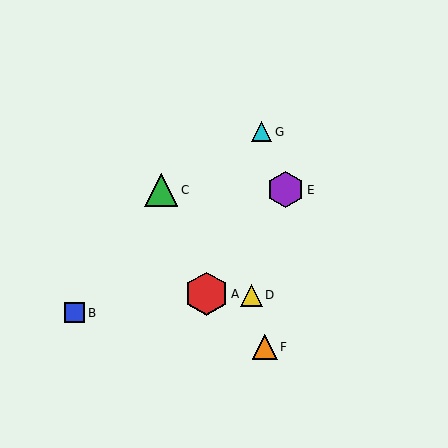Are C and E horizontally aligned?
Yes, both are at y≈190.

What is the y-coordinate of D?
Object D is at y≈295.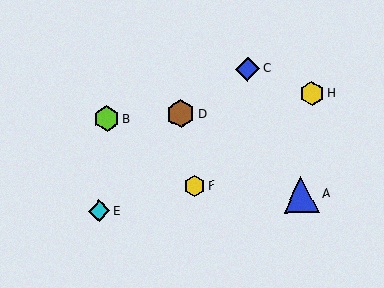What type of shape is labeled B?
Shape B is a lime hexagon.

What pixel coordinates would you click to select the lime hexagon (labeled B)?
Click at (107, 119) to select the lime hexagon B.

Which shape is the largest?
The blue triangle (labeled A) is the largest.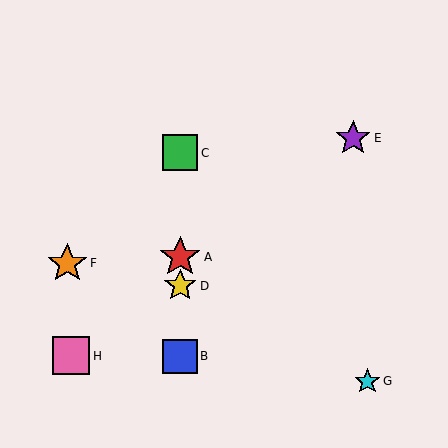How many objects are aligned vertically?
4 objects (A, B, C, D) are aligned vertically.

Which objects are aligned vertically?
Objects A, B, C, D are aligned vertically.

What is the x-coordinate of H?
Object H is at x≈71.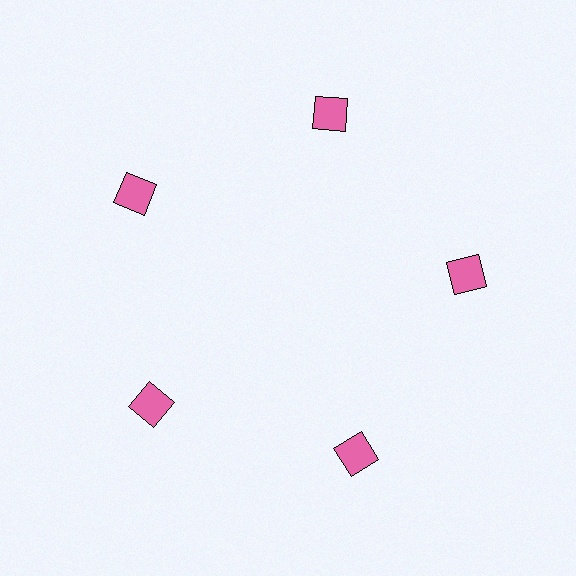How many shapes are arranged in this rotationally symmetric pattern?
There are 5 shapes, arranged in 5 groups of 1.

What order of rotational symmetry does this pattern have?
This pattern has 5-fold rotational symmetry.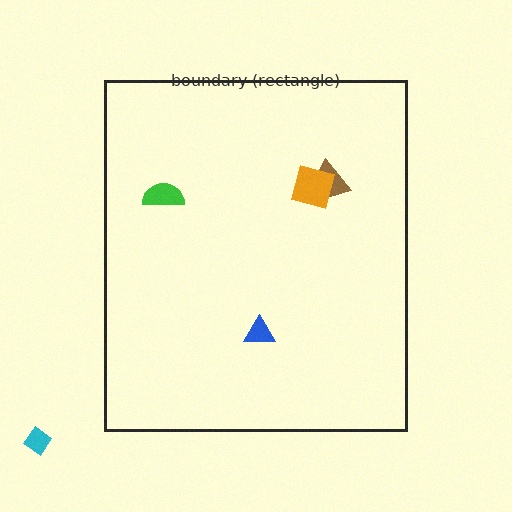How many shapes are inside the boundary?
4 inside, 1 outside.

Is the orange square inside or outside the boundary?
Inside.